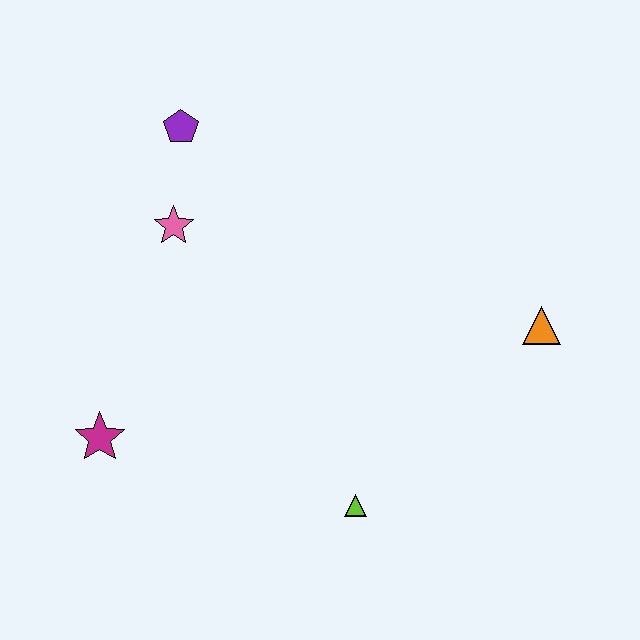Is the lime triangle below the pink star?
Yes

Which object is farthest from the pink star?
The orange triangle is farthest from the pink star.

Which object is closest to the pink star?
The purple pentagon is closest to the pink star.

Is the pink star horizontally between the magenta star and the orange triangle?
Yes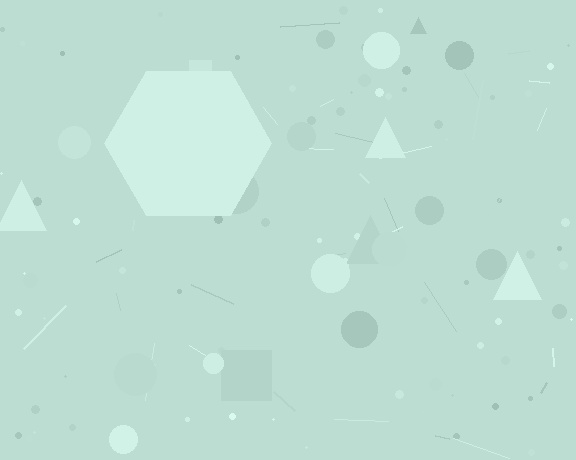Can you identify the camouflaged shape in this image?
The camouflaged shape is a hexagon.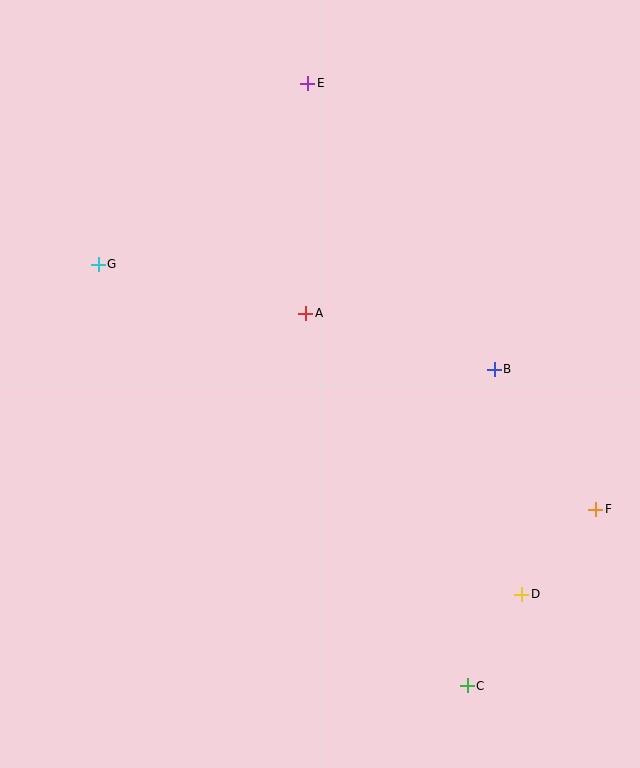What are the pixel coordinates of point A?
Point A is at (306, 313).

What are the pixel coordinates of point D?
Point D is at (522, 594).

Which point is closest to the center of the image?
Point A at (306, 313) is closest to the center.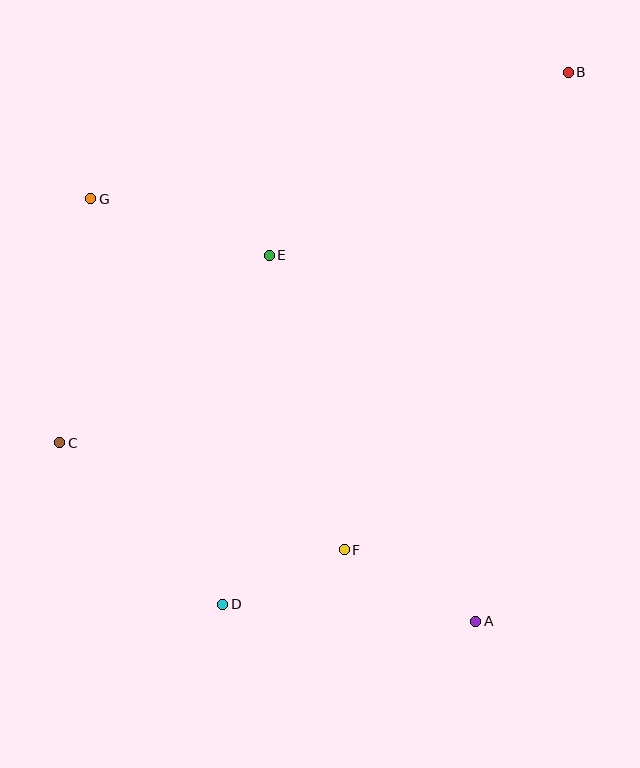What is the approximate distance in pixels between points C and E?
The distance between C and E is approximately 281 pixels.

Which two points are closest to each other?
Points D and F are closest to each other.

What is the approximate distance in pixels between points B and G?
The distance between B and G is approximately 494 pixels.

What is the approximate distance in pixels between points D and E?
The distance between D and E is approximately 352 pixels.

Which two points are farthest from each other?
Points B and D are farthest from each other.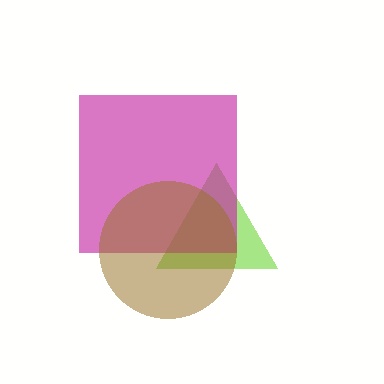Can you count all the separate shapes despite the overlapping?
Yes, there are 3 separate shapes.